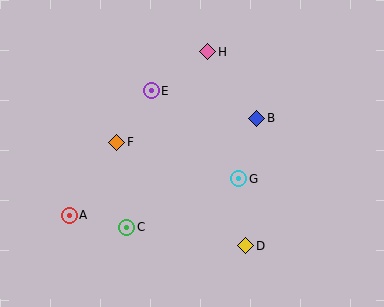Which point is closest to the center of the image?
Point G at (238, 179) is closest to the center.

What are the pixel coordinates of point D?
Point D is at (246, 246).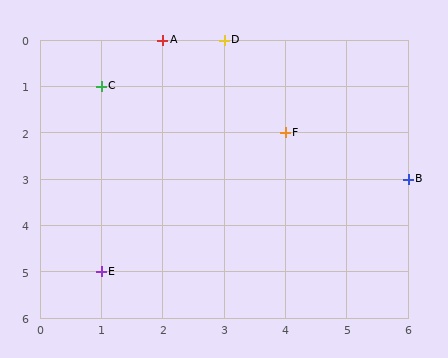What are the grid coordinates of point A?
Point A is at grid coordinates (2, 0).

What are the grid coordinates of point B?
Point B is at grid coordinates (6, 3).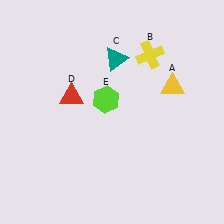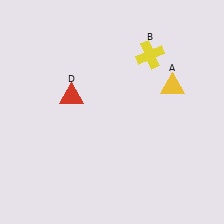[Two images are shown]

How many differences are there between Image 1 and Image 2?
There are 2 differences between the two images.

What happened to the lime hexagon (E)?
The lime hexagon (E) was removed in Image 2. It was in the top-left area of Image 1.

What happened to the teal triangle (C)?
The teal triangle (C) was removed in Image 2. It was in the top-right area of Image 1.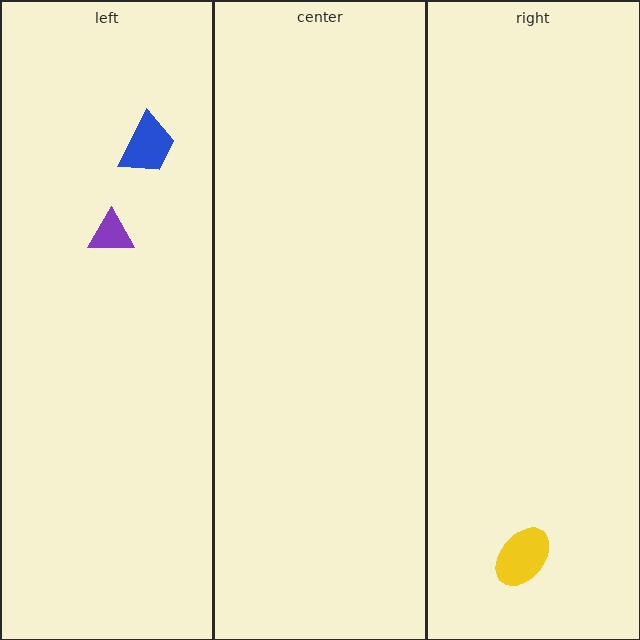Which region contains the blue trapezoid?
The left region.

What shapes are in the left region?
The purple triangle, the blue trapezoid.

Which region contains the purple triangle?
The left region.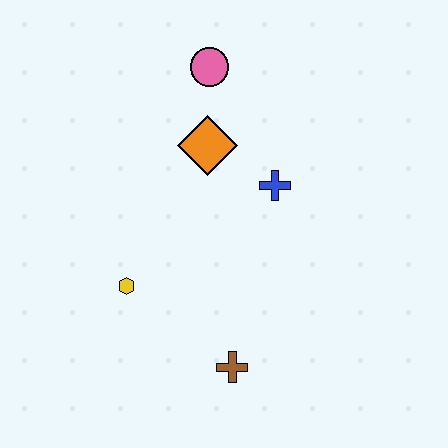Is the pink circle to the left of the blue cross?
Yes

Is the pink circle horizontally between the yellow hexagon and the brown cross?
Yes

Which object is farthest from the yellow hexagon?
The pink circle is farthest from the yellow hexagon.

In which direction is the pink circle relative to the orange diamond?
The pink circle is above the orange diamond.